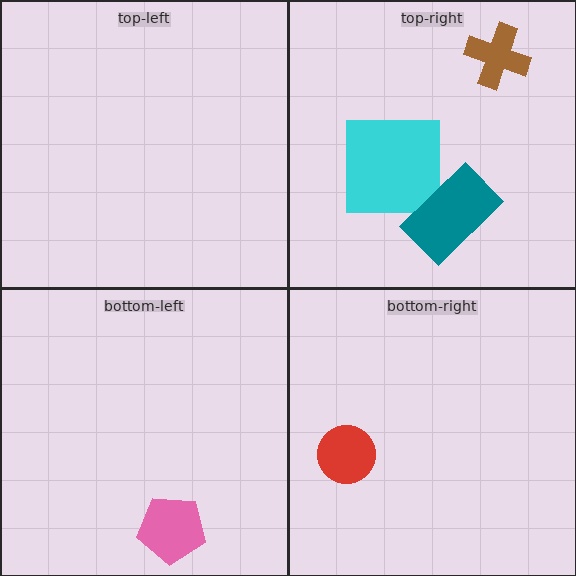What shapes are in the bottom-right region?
The red circle.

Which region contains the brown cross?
The top-right region.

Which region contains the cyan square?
The top-right region.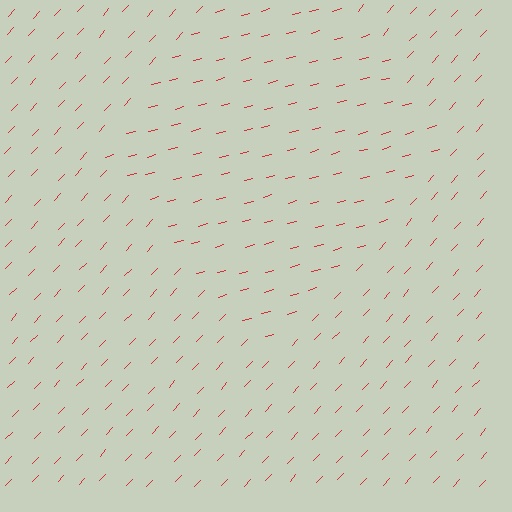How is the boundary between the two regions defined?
The boundary is defined purely by a change in line orientation (approximately 32 degrees difference). All lines are the same color and thickness.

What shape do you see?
I see a diamond.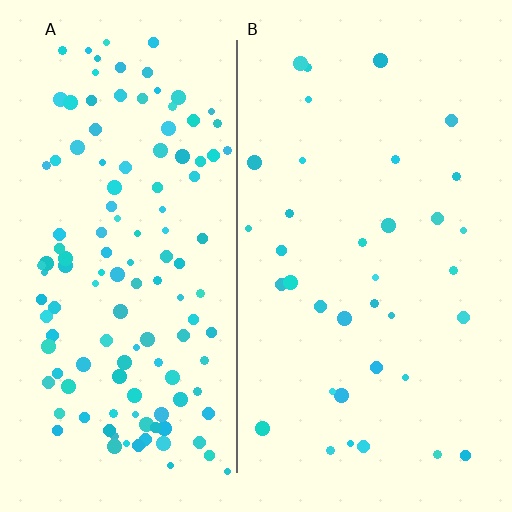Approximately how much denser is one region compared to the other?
Approximately 3.6× — region A over region B.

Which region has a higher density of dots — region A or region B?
A (the left).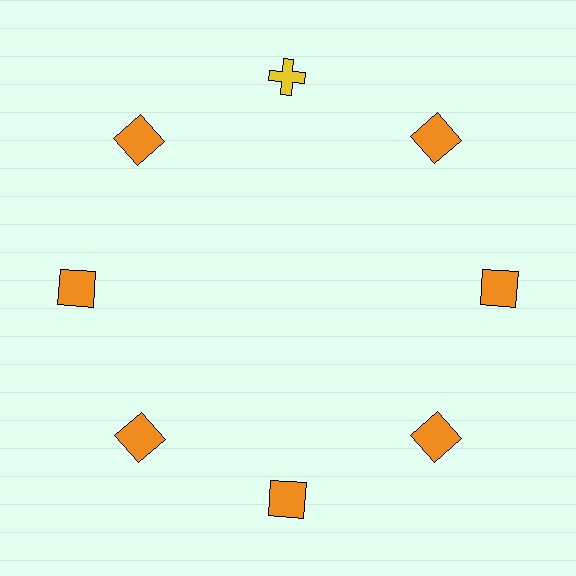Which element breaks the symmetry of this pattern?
The yellow cross at roughly the 12 o'clock position breaks the symmetry. All other shapes are orange squares.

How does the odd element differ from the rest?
It differs in both color (yellow instead of orange) and shape (cross instead of square).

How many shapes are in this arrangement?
There are 8 shapes arranged in a ring pattern.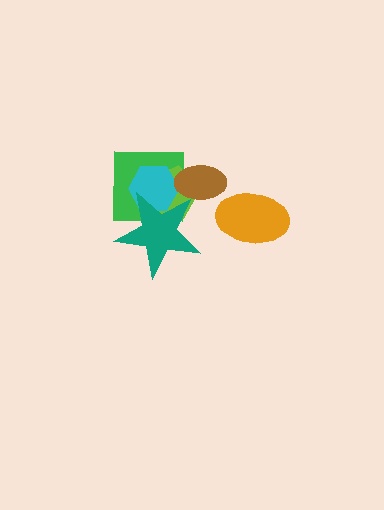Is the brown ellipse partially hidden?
No, no other shape covers it.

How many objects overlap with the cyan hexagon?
3 objects overlap with the cyan hexagon.